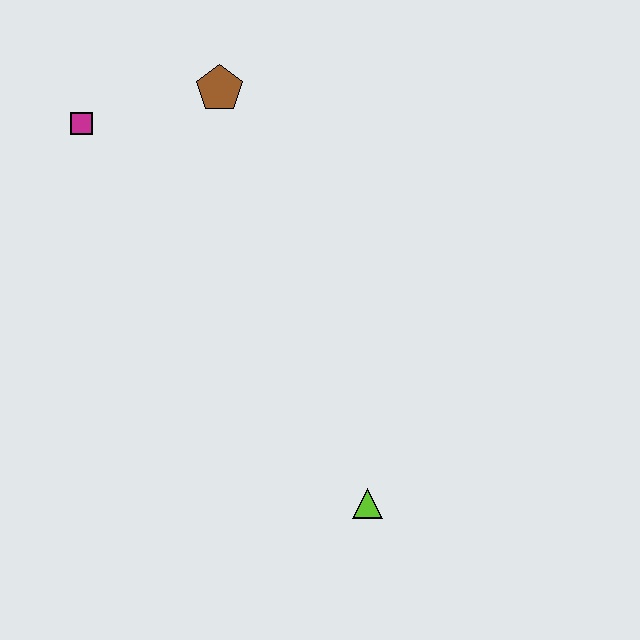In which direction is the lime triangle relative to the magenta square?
The lime triangle is below the magenta square.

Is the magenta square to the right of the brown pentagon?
No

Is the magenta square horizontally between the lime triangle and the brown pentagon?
No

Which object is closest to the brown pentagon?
The magenta square is closest to the brown pentagon.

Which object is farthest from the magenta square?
The lime triangle is farthest from the magenta square.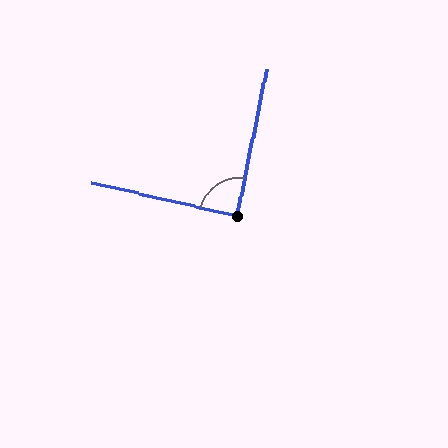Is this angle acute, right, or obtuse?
It is approximately a right angle.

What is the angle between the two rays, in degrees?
Approximately 89 degrees.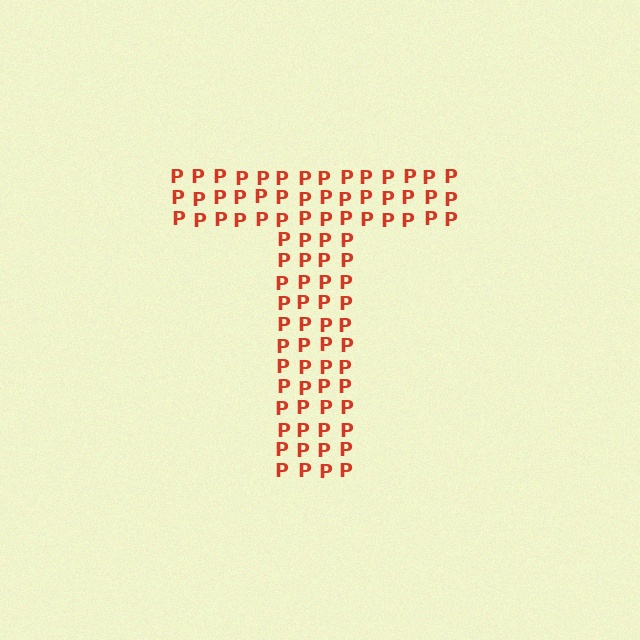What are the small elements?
The small elements are letter P's.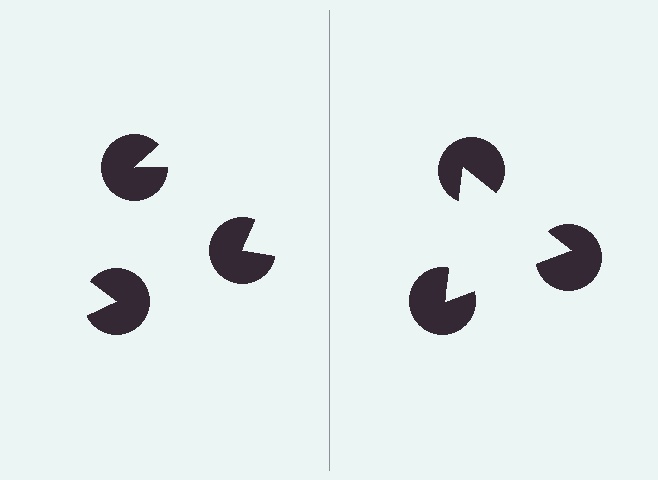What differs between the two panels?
The pac-man discs are positioned identically on both sides; only the wedge orientations differ. On the right they align to a triangle; on the left they are misaligned.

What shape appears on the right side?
An illusory triangle.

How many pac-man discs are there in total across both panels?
6 — 3 on each side.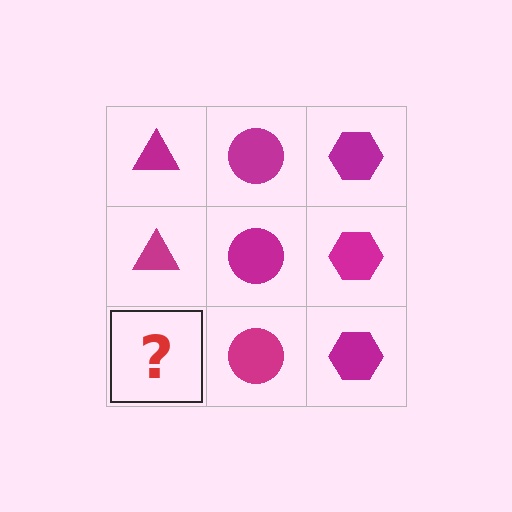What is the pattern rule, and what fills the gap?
The rule is that each column has a consistent shape. The gap should be filled with a magenta triangle.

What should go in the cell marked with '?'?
The missing cell should contain a magenta triangle.